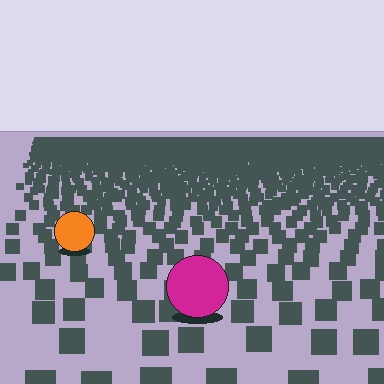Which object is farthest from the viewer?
The orange circle is farthest from the viewer. It appears smaller and the ground texture around it is denser.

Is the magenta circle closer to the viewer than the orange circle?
Yes. The magenta circle is closer — you can tell from the texture gradient: the ground texture is coarser near it.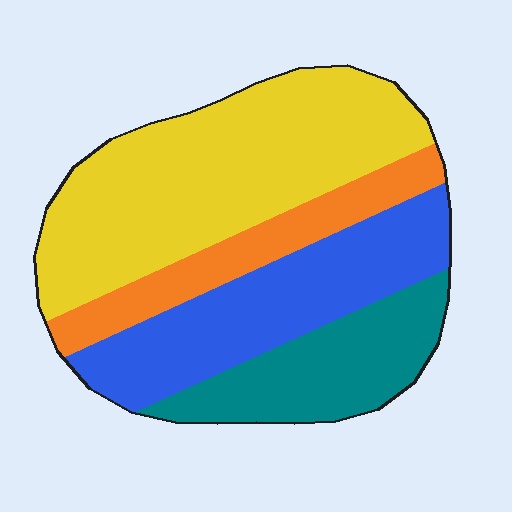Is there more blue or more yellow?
Yellow.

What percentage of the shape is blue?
Blue takes up about one quarter (1/4) of the shape.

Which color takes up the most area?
Yellow, at roughly 40%.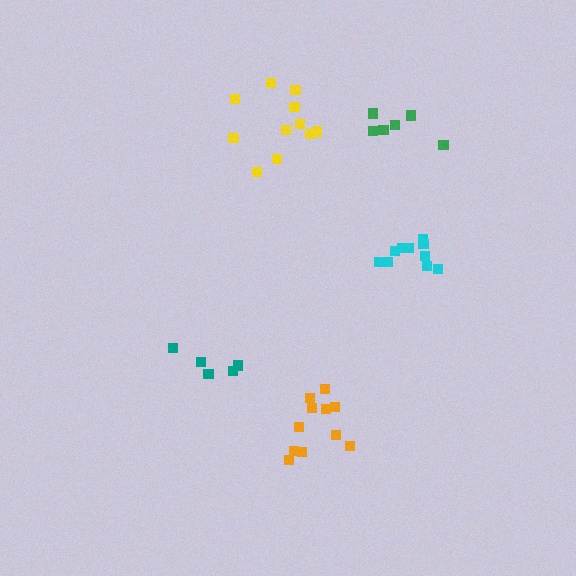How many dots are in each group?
Group 1: 5 dots, Group 2: 6 dots, Group 3: 11 dots, Group 4: 10 dots, Group 5: 11 dots (43 total).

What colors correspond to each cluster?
The clusters are colored: teal, green, yellow, cyan, orange.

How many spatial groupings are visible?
There are 5 spatial groupings.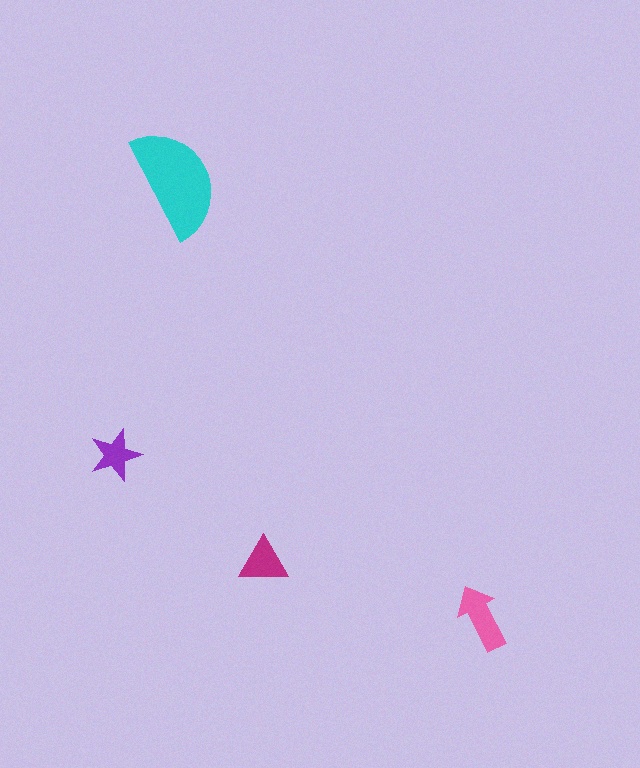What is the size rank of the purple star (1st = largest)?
4th.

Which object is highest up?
The cyan semicircle is topmost.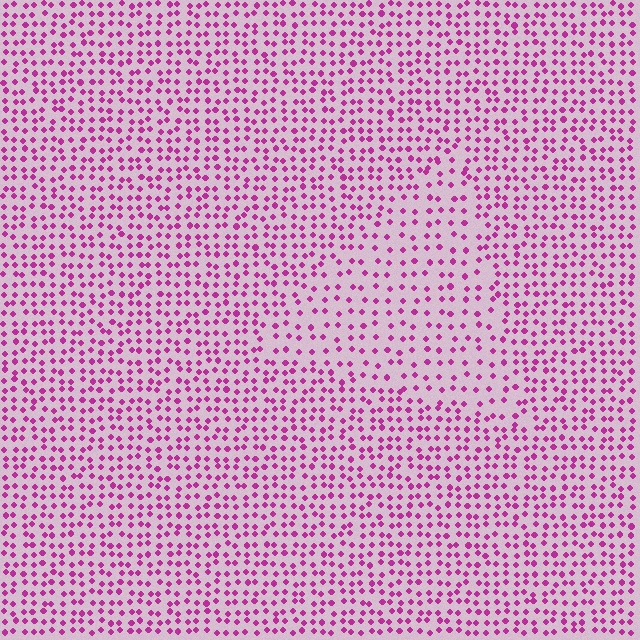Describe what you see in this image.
The image contains small magenta elements arranged at two different densities. A triangle-shaped region is visible where the elements are less densely packed than the surrounding area.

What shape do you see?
I see a triangle.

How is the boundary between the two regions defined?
The boundary is defined by a change in element density (approximately 1.8x ratio). All elements are the same color, size, and shape.